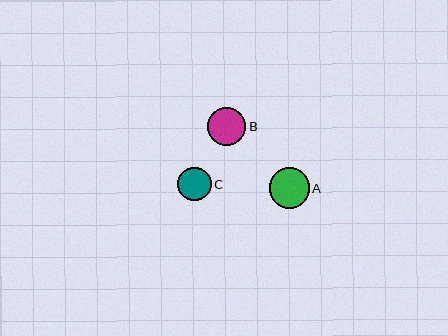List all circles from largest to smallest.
From largest to smallest: A, B, C.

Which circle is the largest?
Circle A is the largest with a size of approximately 40 pixels.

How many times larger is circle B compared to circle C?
Circle B is approximately 1.2 times the size of circle C.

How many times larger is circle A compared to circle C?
Circle A is approximately 1.2 times the size of circle C.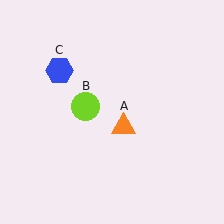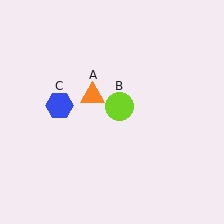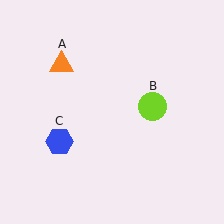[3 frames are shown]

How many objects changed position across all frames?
3 objects changed position: orange triangle (object A), lime circle (object B), blue hexagon (object C).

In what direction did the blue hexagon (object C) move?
The blue hexagon (object C) moved down.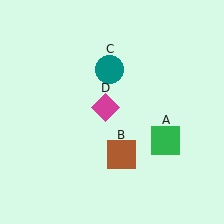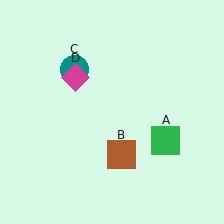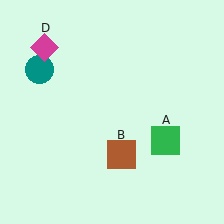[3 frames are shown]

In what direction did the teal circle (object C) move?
The teal circle (object C) moved left.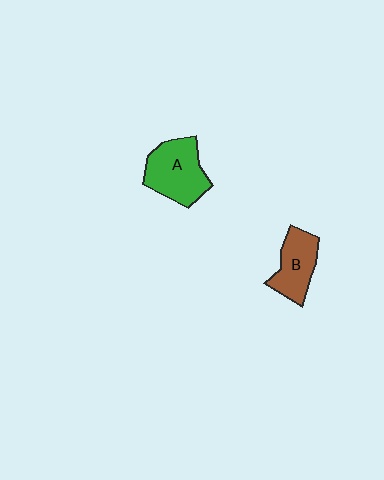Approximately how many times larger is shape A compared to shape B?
Approximately 1.3 times.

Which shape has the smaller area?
Shape B (brown).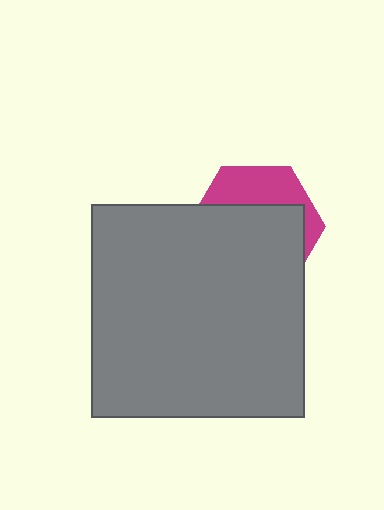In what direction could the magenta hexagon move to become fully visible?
The magenta hexagon could move up. That would shift it out from behind the gray square entirely.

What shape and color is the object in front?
The object in front is a gray square.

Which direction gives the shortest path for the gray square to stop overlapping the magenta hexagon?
Moving down gives the shortest separation.